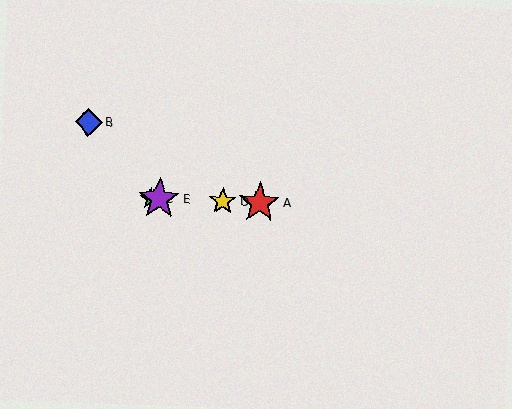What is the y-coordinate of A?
Object A is at y≈203.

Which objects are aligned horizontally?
Objects A, C, D, E are aligned horizontally.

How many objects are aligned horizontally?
4 objects (A, C, D, E) are aligned horizontally.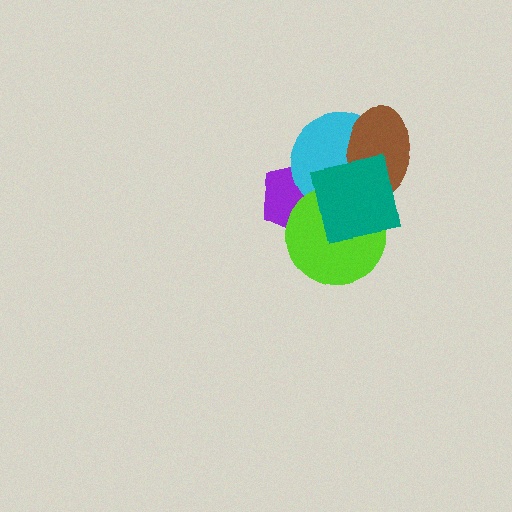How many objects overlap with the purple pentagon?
3 objects overlap with the purple pentagon.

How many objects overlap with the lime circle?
3 objects overlap with the lime circle.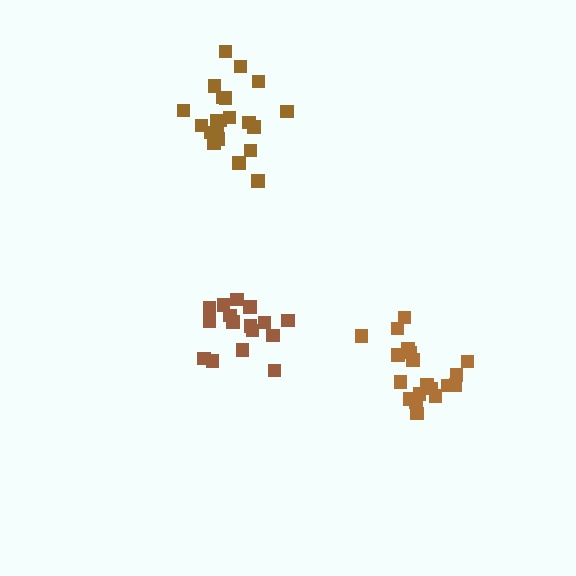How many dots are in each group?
Group 1: 16 dots, Group 2: 21 dots, Group 3: 19 dots (56 total).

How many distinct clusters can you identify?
There are 3 distinct clusters.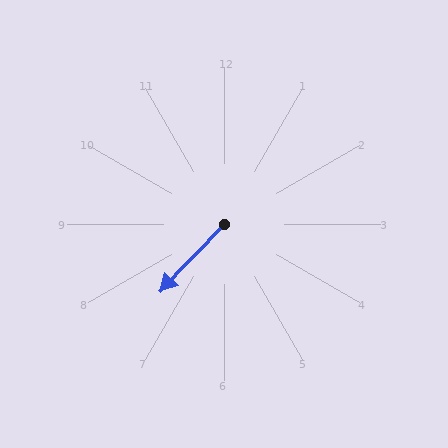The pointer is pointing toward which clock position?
Roughly 7 o'clock.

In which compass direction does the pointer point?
Southwest.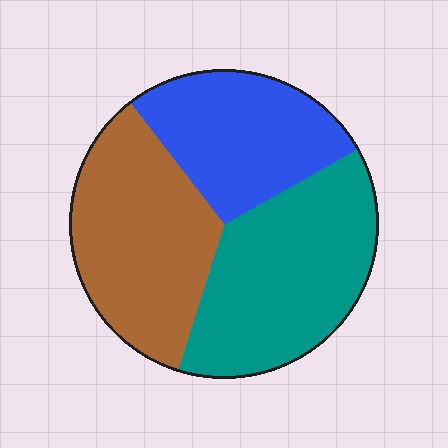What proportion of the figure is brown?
Brown covers roughly 35% of the figure.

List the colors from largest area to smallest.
From largest to smallest: teal, brown, blue.